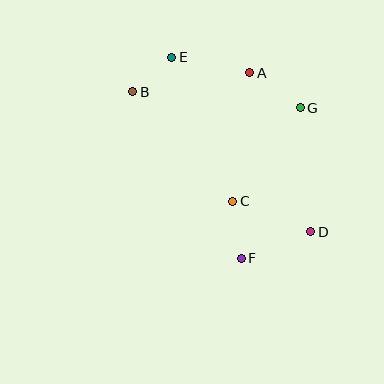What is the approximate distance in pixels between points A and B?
The distance between A and B is approximately 119 pixels.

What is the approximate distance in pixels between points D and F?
The distance between D and F is approximately 74 pixels.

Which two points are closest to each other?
Points B and E are closest to each other.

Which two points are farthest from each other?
Points B and D are farthest from each other.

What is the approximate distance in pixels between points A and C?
The distance between A and C is approximately 130 pixels.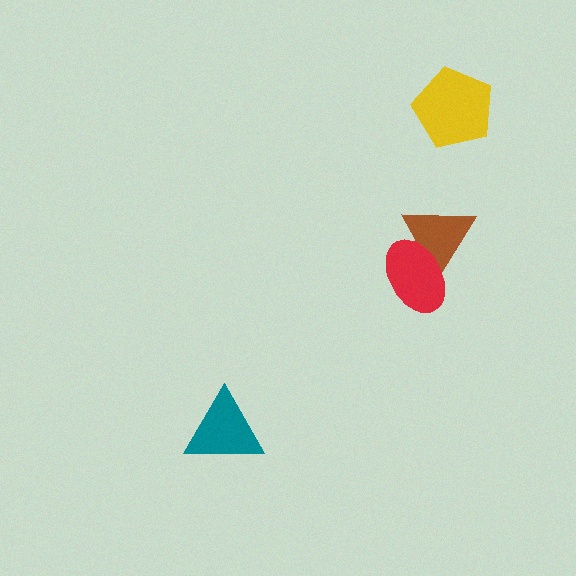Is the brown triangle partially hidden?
Yes, it is partially covered by another shape.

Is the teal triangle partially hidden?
No, no other shape covers it.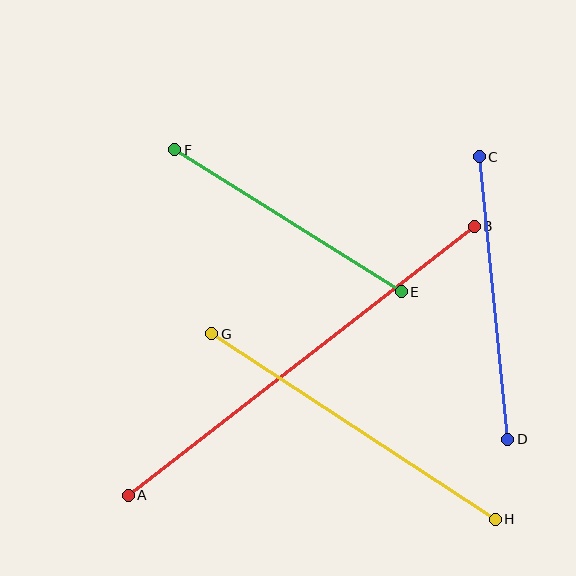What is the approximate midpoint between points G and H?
The midpoint is at approximately (354, 426) pixels.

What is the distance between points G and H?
The distance is approximately 339 pixels.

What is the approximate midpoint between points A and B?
The midpoint is at approximately (301, 361) pixels.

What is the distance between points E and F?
The distance is approximately 267 pixels.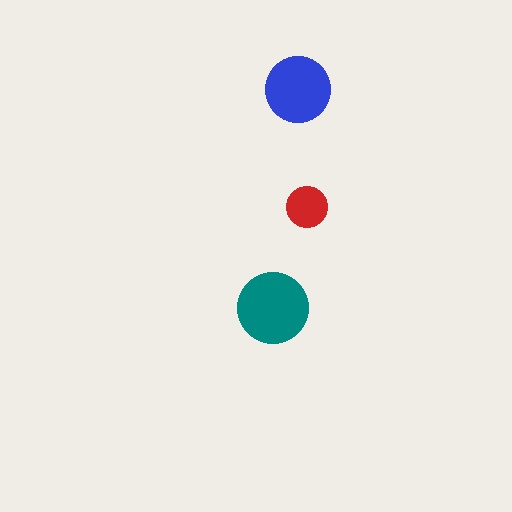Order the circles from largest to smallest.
the teal one, the blue one, the red one.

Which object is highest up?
The blue circle is topmost.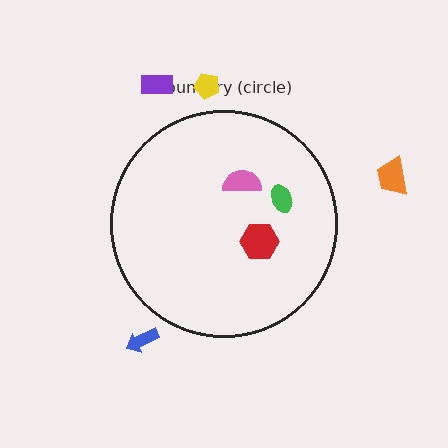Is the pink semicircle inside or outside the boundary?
Inside.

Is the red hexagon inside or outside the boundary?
Inside.